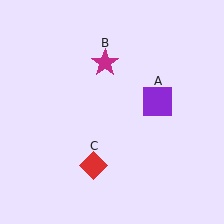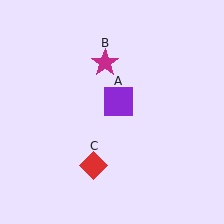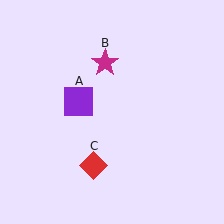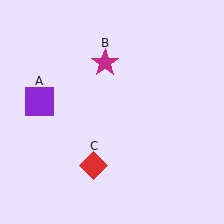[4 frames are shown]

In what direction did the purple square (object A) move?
The purple square (object A) moved left.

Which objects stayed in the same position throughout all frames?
Magenta star (object B) and red diamond (object C) remained stationary.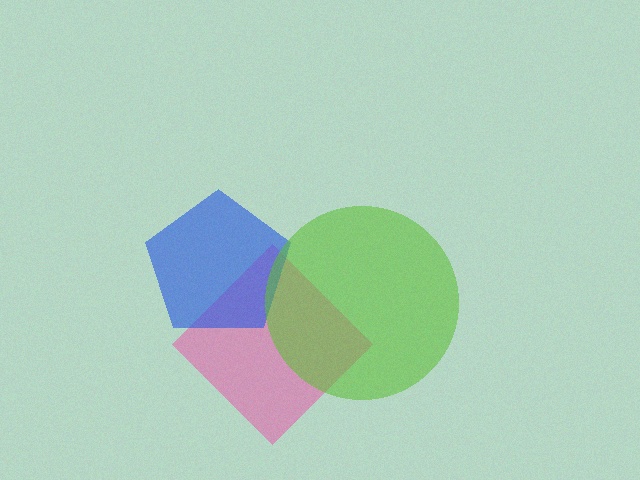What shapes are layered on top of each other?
The layered shapes are: a pink diamond, a blue pentagon, a lime circle.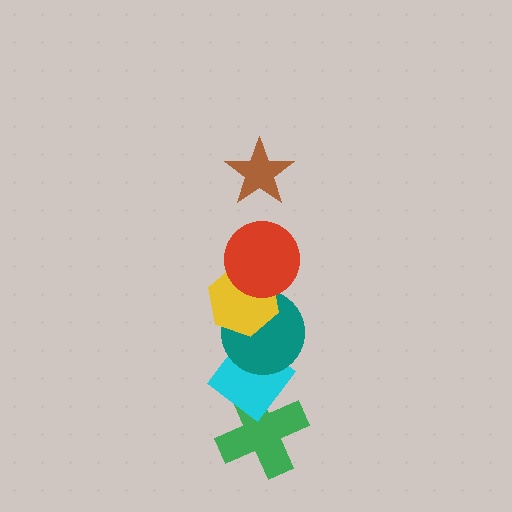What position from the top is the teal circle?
The teal circle is 4th from the top.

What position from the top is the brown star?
The brown star is 1st from the top.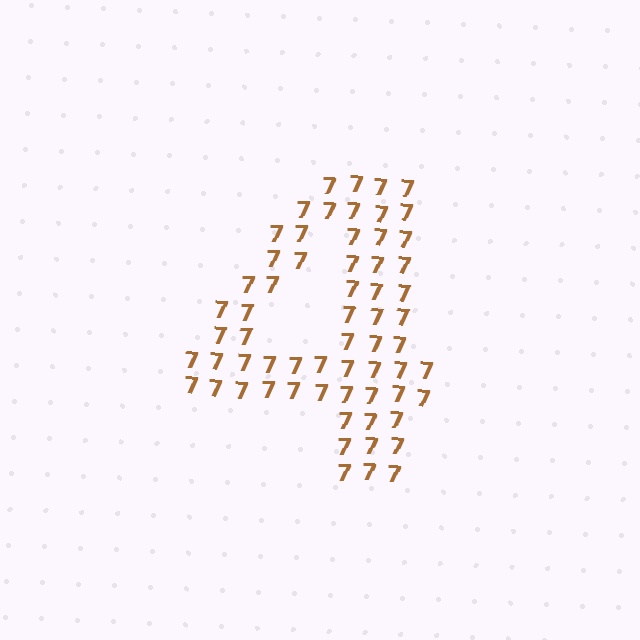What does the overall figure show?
The overall figure shows the digit 4.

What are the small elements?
The small elements are digit 7's.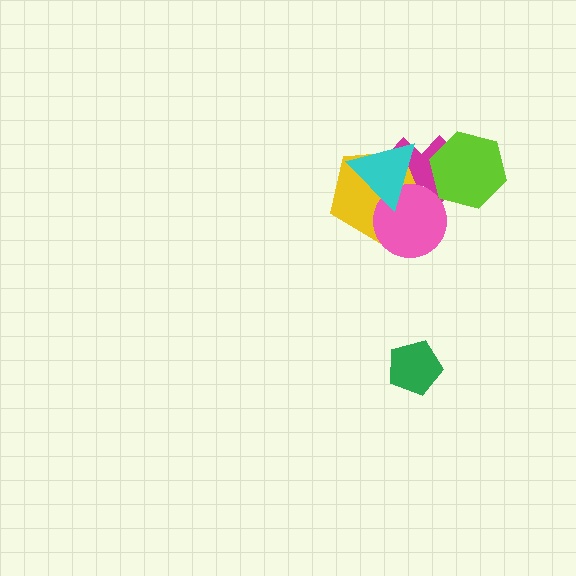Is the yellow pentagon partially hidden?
Yes, it is partially covered by another shape.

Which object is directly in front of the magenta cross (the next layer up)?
The yellow pentagon is directly in front of the magenta cross.